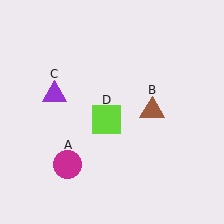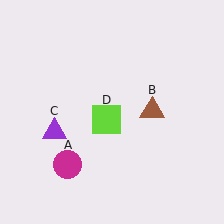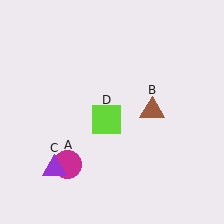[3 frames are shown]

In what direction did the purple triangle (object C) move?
The purple triangle (object C) moved down.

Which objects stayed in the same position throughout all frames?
Magenta circle (object A) and brown triangle (object B) and lime square (object D) remained stationary.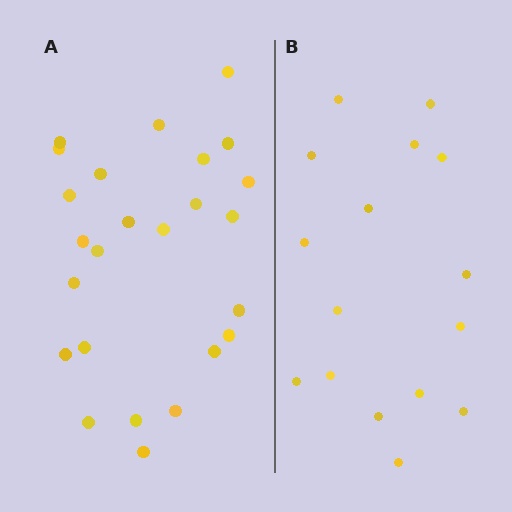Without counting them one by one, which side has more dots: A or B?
Region A (the left region) has more dots.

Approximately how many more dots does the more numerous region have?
Region A has roughly 8 or so more dots than region B.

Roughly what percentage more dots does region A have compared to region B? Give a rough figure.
About 55% more.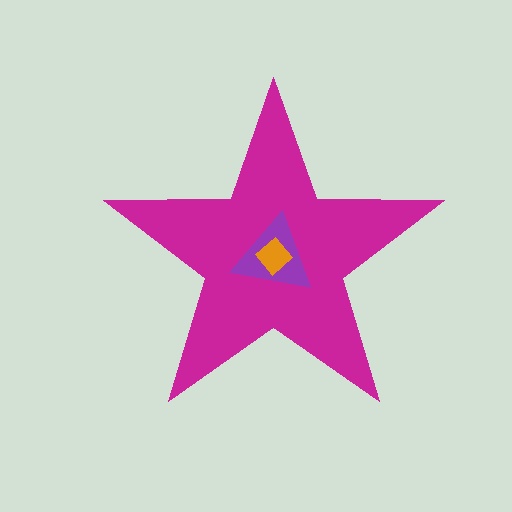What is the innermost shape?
The orange diamond.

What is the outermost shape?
The magenta star.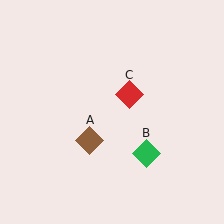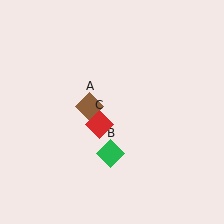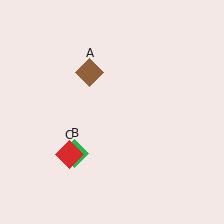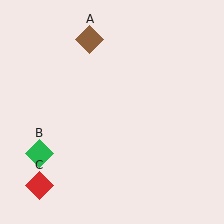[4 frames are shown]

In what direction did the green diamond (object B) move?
The green diamond (object B) moved left.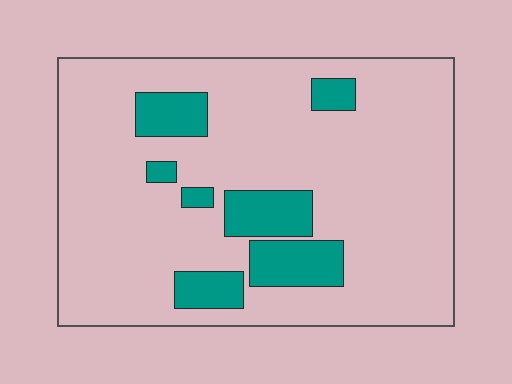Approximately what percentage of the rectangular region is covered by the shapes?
Approximately 15%.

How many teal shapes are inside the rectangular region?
7.